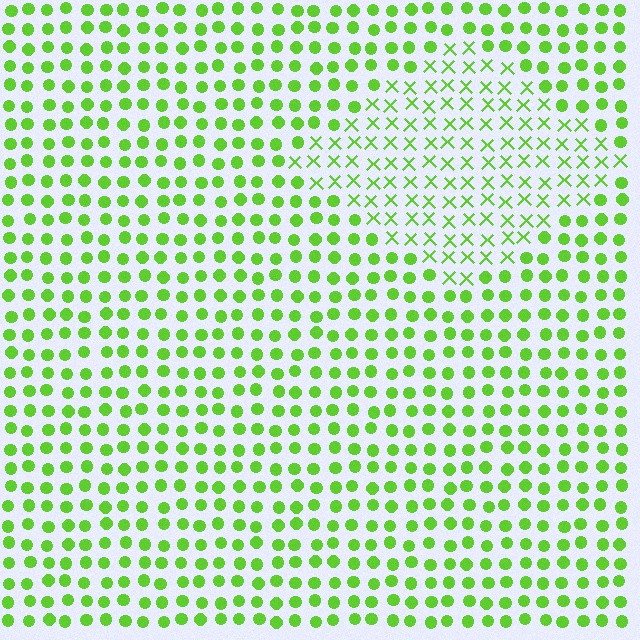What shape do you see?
I see a diamond.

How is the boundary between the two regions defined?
The boundary is defined by a change in element shape: X marks inside vs. circles outside. All elements share the same color and spacing.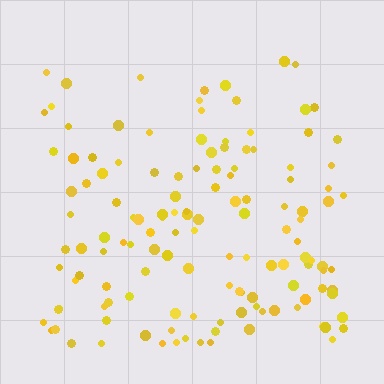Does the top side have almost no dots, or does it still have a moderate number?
Still a moderate number, just noticeably fewer than the bottom.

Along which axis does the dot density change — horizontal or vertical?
Vertical.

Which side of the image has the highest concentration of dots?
The bottom.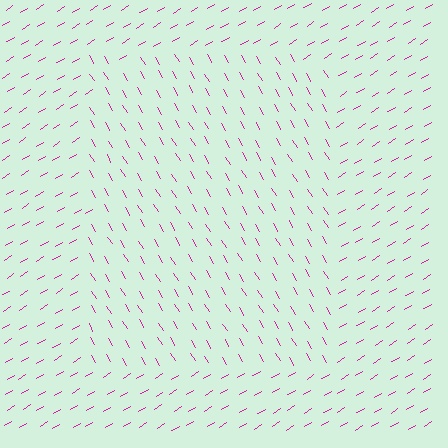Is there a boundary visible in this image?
Yes, there is a texture boundary formed by a change in line orientation.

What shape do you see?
I see a rectangle.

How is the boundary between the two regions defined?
The boundary is defined purely by a change in line orientation (approximately 89 degrees difference). All lines are the same color and thickness.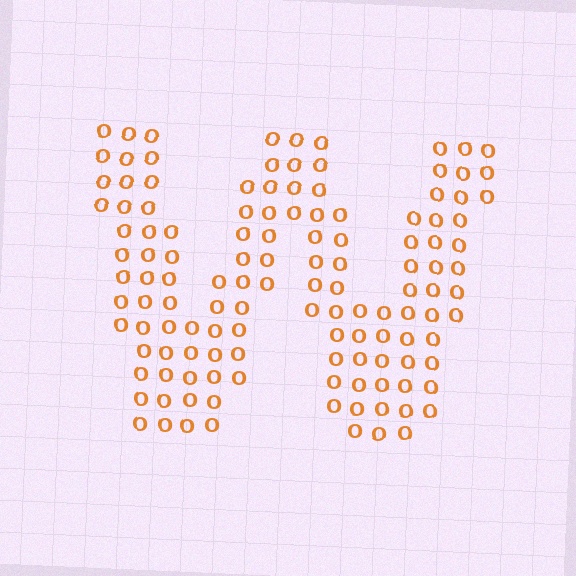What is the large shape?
The large shape is the letter W.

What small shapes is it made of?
It is made of small letter O's.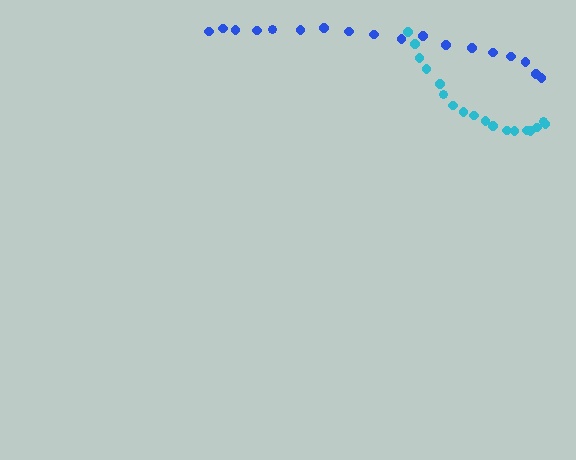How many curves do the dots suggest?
There are 2 distinct paths.